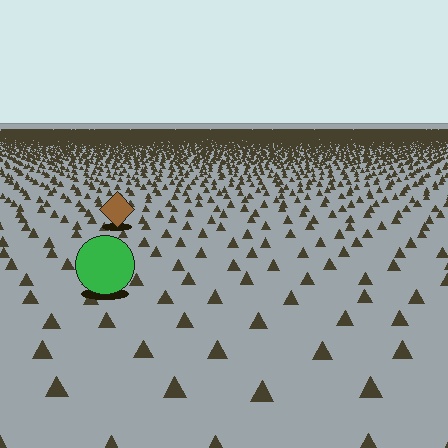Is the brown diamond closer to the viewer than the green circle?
No. The green circle is closer — you can tell from the texture gradient: the ground texture is coarser near it.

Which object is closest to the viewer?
The green circle is closest. The texture marks near it are larger and more spread out.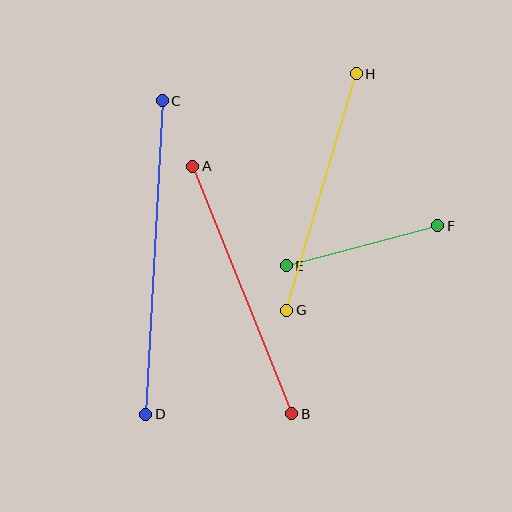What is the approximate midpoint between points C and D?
The midpoint is at approximately (154, 258) pixels.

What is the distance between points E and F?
The distance is approximately 157 pixels.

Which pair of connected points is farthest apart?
Points C and D are farthest apart.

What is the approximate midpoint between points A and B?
The midpoint is at approximately (242, 290) pixels.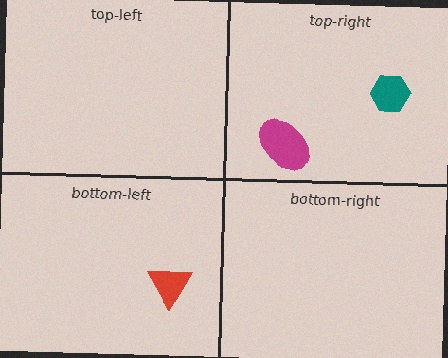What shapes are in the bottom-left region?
The red triangle.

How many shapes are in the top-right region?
2.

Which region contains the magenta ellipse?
The top-right region.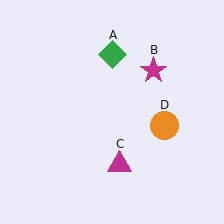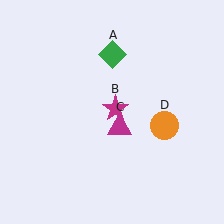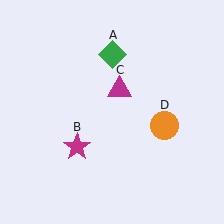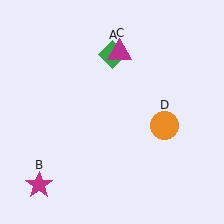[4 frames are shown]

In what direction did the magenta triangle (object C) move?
The magenta triangle (object C) moved up.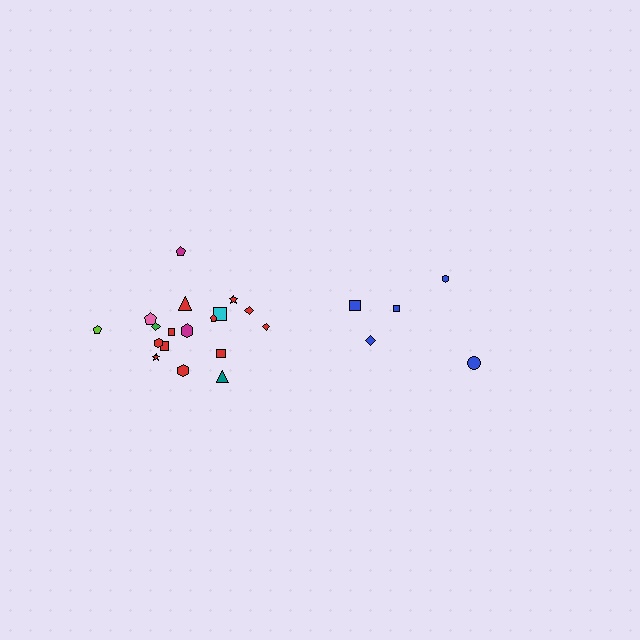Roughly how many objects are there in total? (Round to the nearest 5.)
Roughly 25 objects in total.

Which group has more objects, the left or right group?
The left group.